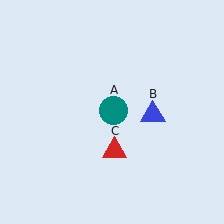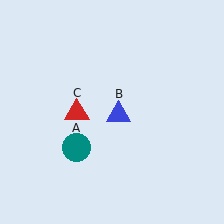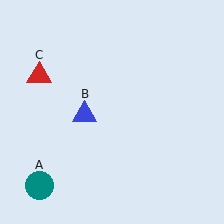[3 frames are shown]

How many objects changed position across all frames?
3 objects changed position: teal circle (object A), blue triangle (object B), red triangle (object C).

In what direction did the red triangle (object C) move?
The red triangle (object C) moved up and to the left.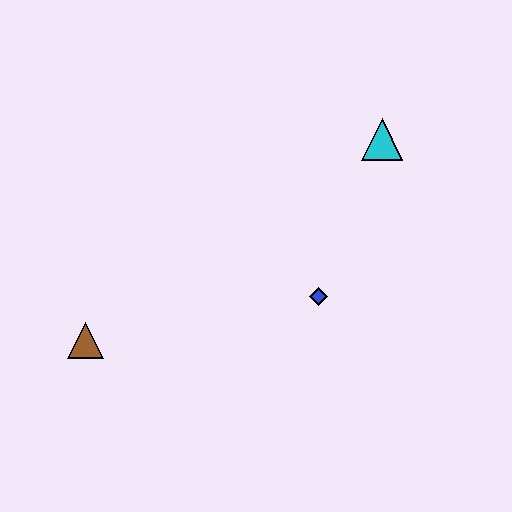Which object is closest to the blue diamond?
The cyan triangle is closest to the blue diamond.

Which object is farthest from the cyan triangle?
The brown triangle is farthest from the cyan triangle.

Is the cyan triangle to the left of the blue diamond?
No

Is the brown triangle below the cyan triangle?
Yes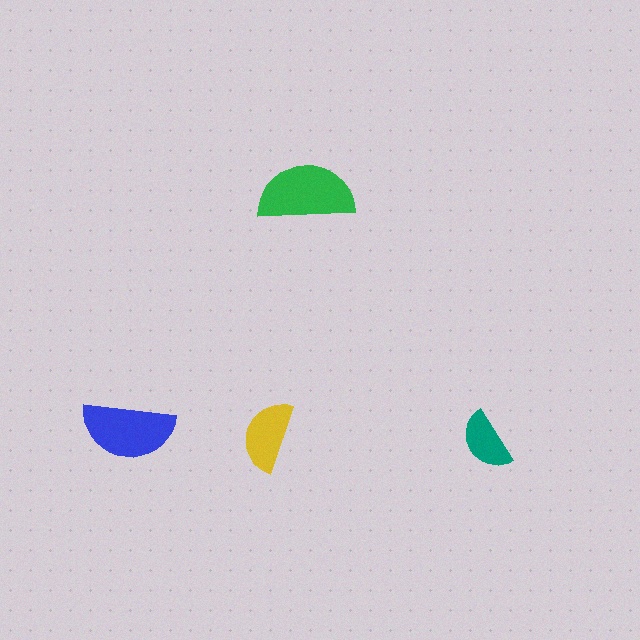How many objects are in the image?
There are 4 objects in the image.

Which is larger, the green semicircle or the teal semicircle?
The green one.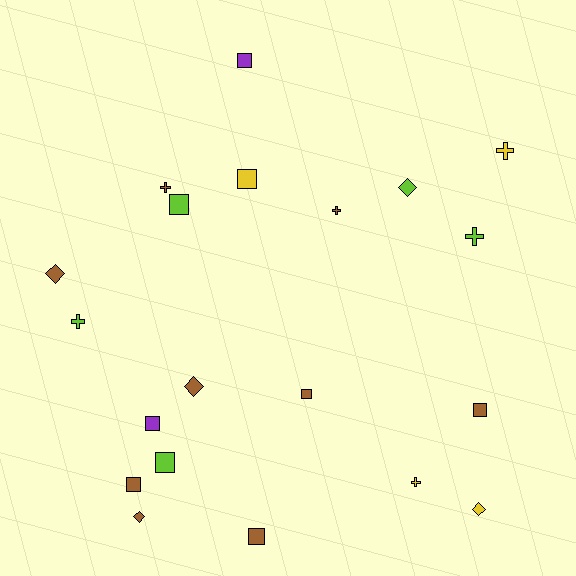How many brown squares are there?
There are 4 brown squares.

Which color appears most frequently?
Brown, with 9 objects.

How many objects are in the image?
There are 20 objects.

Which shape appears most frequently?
Square, with 9 objects.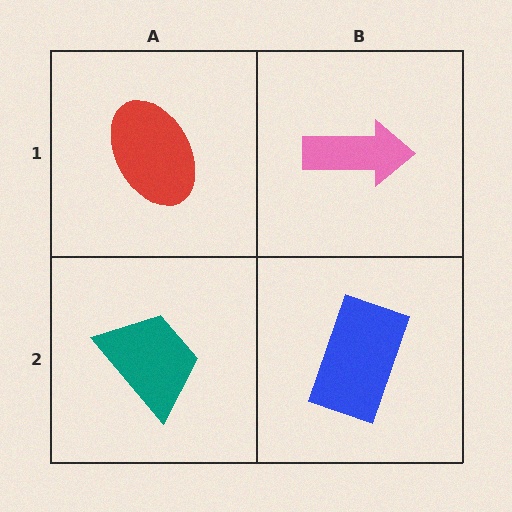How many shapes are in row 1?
2 shapes.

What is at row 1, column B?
A pink arrow.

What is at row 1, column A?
A red ellipse.